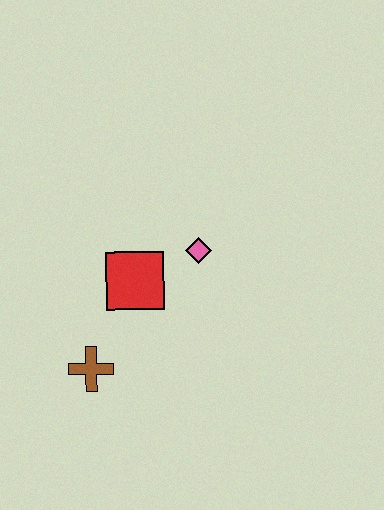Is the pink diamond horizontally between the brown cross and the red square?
No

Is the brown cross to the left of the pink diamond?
Yes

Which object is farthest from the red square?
The brown cross is farthest from the red square.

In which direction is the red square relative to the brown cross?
The red square is above the brown cross.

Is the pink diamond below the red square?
No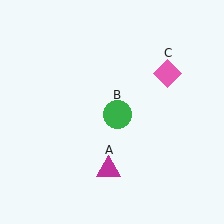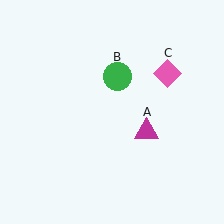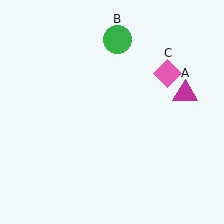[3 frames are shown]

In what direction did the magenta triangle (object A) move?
The magenta triangle (object A) moved up and to the right.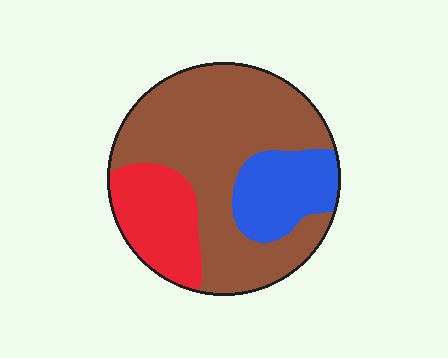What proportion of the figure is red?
Red covers around 20% of the figure.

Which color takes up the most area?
Brown, at roughly 60%.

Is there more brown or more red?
Brown.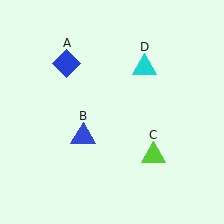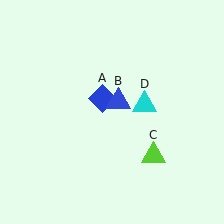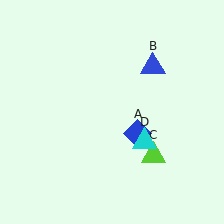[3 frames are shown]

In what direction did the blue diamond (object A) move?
The blue diamond (object A) moved down and to the right.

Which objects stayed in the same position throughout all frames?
Lime triangle (object C) remained stationary.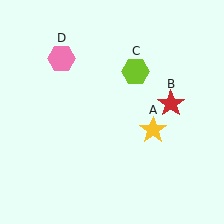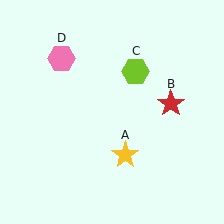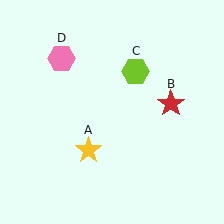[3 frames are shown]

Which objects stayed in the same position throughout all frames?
Red star (object B) and lime hexagon (object C) and pink hexagon (object D) remained stationary.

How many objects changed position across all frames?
1 object changed position: yellow star (object A).